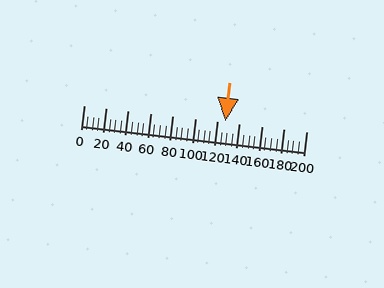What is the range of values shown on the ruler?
The ruler shows values from 0 to 200.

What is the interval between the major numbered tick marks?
The major tick marks are spaced 20 units apart.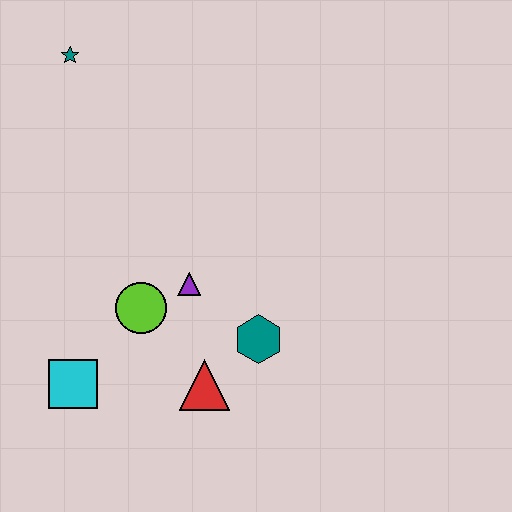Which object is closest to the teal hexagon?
The red triangle is closest to the teal hexagon.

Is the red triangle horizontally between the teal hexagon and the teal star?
Yes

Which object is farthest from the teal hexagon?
The teal star is farthest from the teal hexagon.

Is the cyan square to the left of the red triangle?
Yes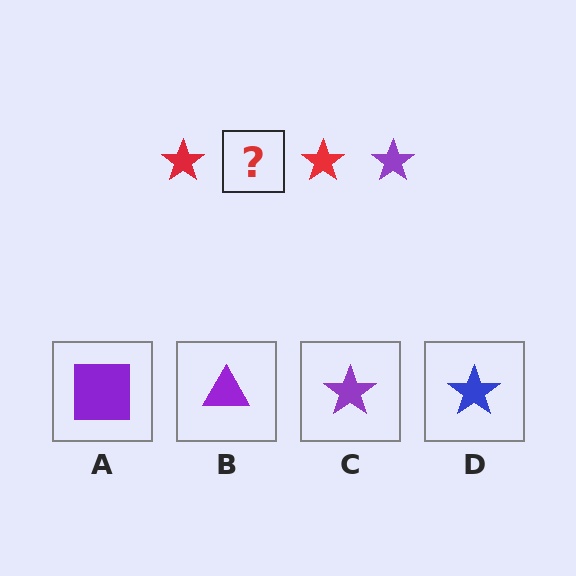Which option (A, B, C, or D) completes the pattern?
C.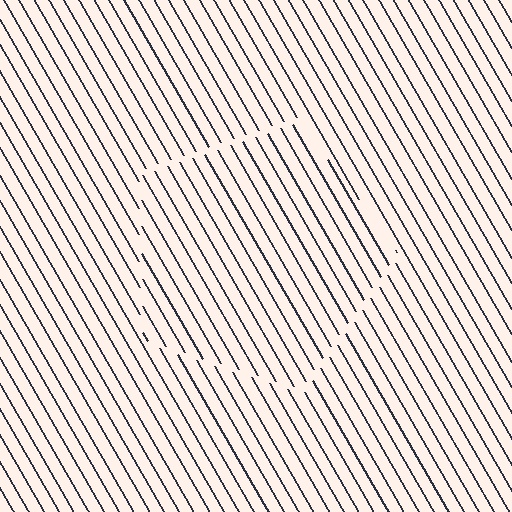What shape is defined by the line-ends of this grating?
An illusory pentagon. The interior of the shape contains the same grating, shifted by half a period — the contour is defined by the phase discontinuity where line-ends from the inner and outer gratings abut.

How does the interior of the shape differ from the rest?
The interior of the shape contains the same grating, shifted by half a period — the contour is defined by the phase discontinuity where line-ends from the inner and outer gratings abut.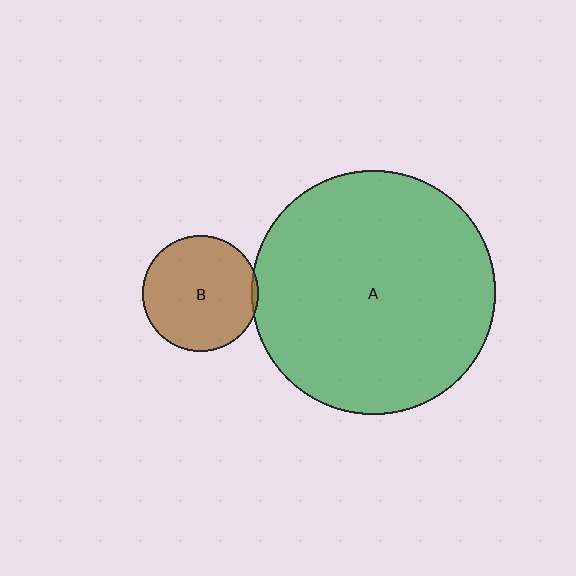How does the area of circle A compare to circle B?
Approximately 4.4 times.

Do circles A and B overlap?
Yes.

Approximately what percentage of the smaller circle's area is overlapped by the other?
Approximately 5%.